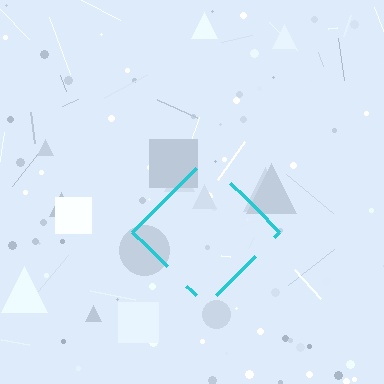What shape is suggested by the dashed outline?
The dashed outline suggests a diamond.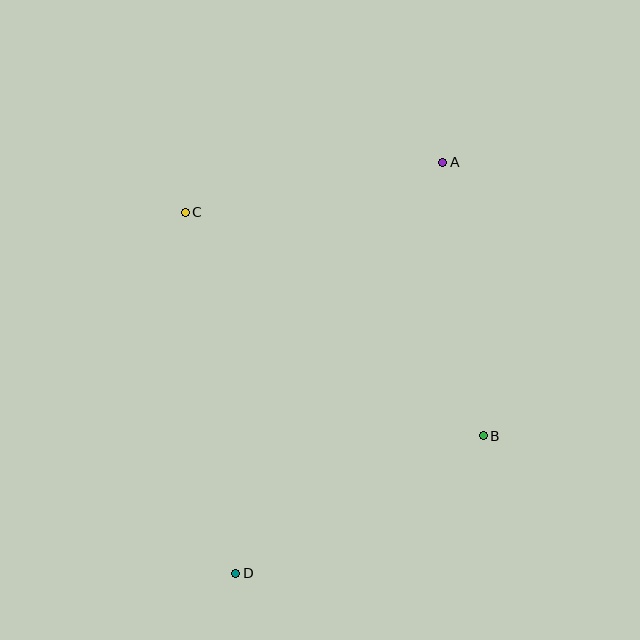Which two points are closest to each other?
Points A and C are closest to each other.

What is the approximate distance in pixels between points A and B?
The distance between A and B is approximately 277 pixels.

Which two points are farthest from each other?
Points A and D are farthest from each other.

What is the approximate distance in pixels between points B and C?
The distance between B and C is approximately 372 pixels.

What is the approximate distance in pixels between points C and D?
The distance between C and D is approximately 365 pixels.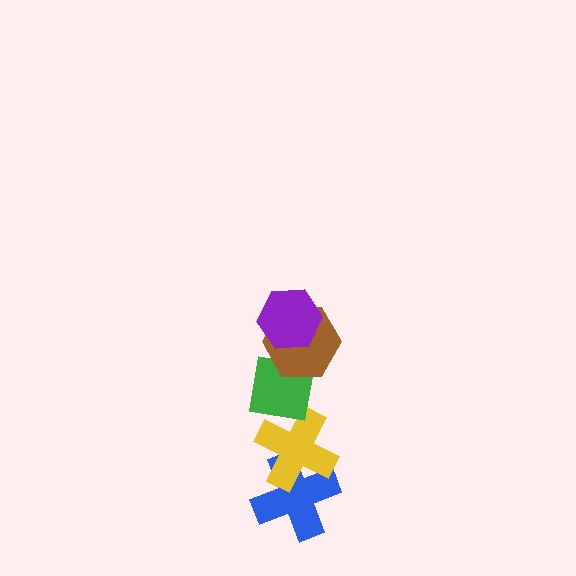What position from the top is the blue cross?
The blue cross is 5th from the top.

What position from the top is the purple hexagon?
The purple hexagon is 1st from the top.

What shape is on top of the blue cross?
The yellow cross is on top of the blue cross.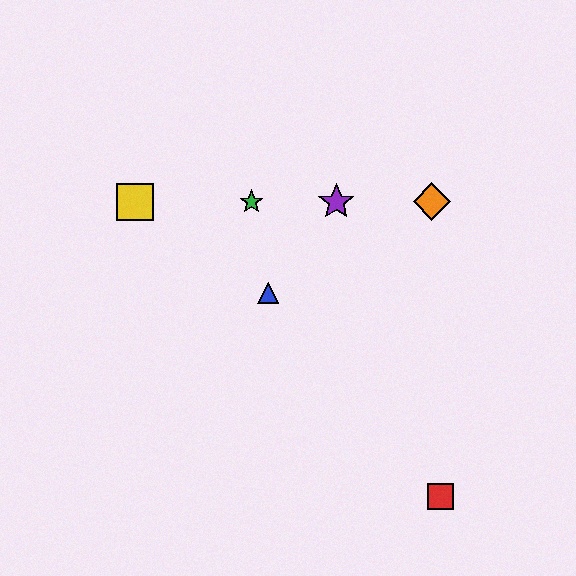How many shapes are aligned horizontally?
4 shapes (the green star, the yellow square, the purple star, the orange diamond) are aligned horizontally.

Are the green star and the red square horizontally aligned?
No, the green star is at y≈202 and the red square is at y≈496.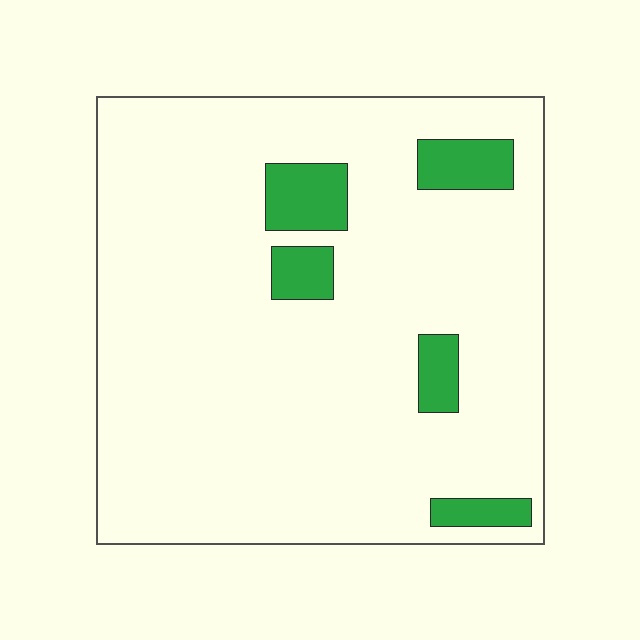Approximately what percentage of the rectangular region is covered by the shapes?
Approximately 10%.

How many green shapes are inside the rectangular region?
5.